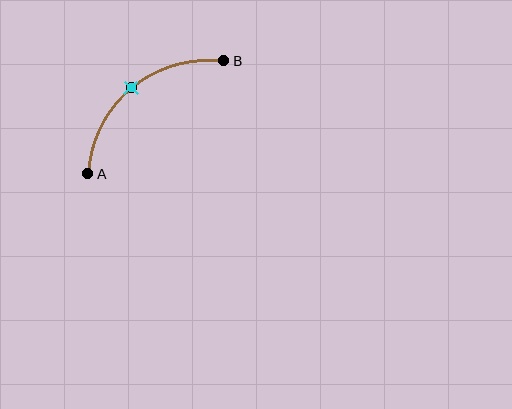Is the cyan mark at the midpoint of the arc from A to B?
Yes. The cyan mark lies on the arc at equal arc-length from both A and B — it is the arc midpoint.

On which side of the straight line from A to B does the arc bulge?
The arc bulges above and to the left of the straight line connecting A and B.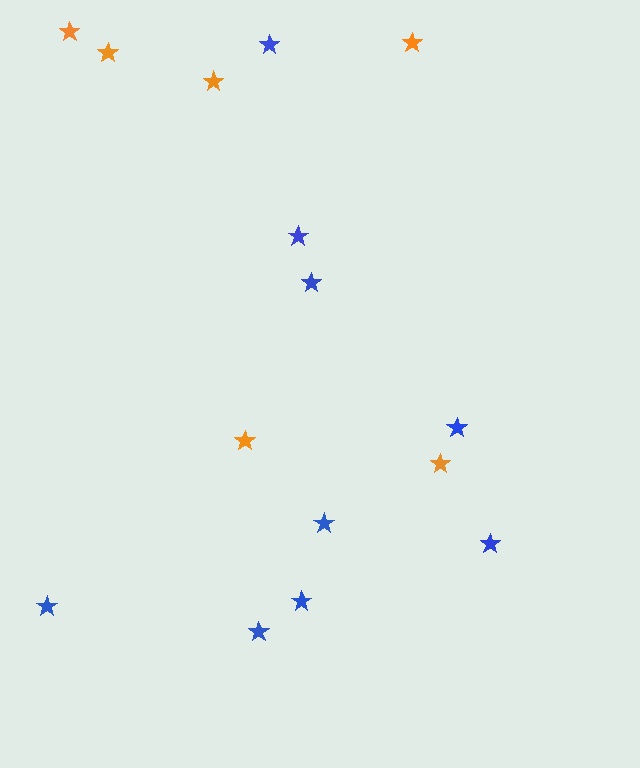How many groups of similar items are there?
There are 2 groups: one group of blue stars (9) and one group of orange stars (6).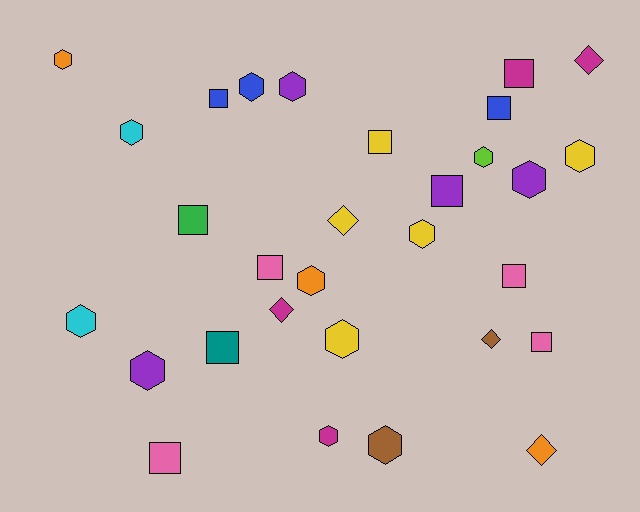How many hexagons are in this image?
There are 14 hexagons.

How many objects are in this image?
There are 30 objects.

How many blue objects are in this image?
There are 3 blue objects.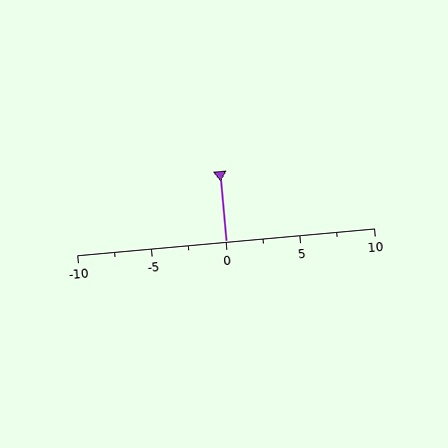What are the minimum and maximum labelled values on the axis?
The axis runs from -10 to 10.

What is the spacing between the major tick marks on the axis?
The major ticks are spaced 5 apart.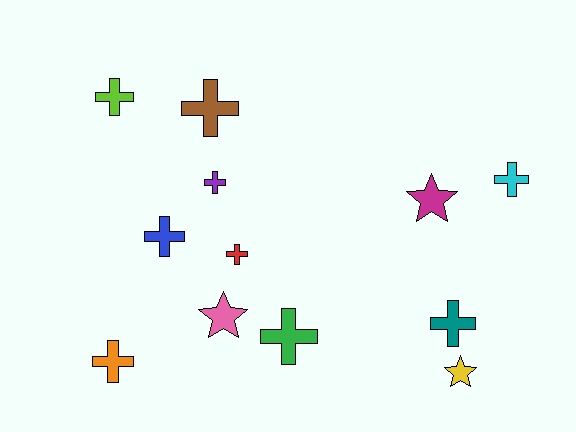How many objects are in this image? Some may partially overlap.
There are 12 objects.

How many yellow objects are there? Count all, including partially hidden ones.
There is 1 yellow object.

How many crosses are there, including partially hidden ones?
There are 9 crosses.